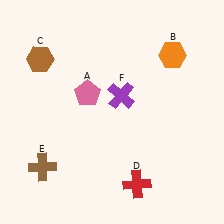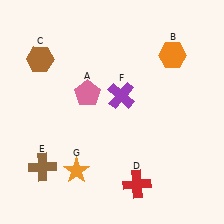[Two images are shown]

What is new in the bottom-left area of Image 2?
An orange star (G) was added in the bottom-left area of Image 2.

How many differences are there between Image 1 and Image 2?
There is 1 difference between the two images.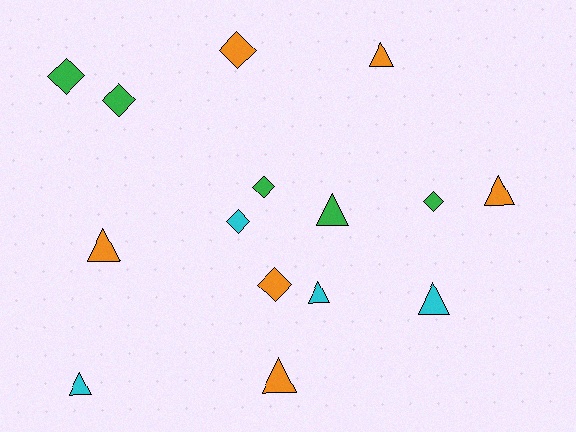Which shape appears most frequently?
Triangle, with 8 objects.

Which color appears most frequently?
Orange, with 6 objects.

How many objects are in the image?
There are 15 objects.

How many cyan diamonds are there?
There is 1 cyan diamond.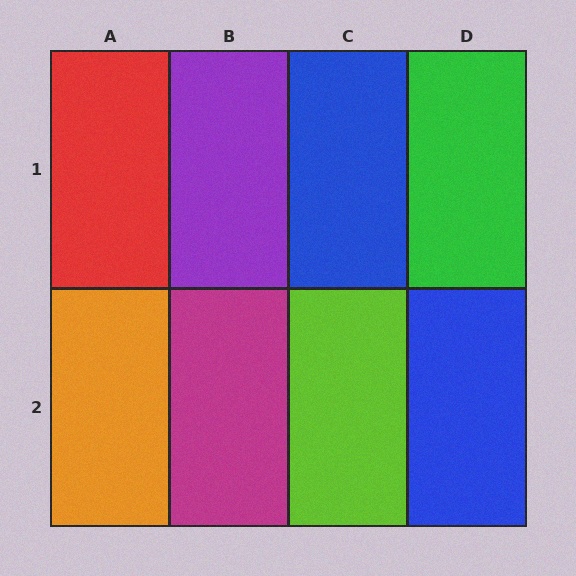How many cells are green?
1 cell is green.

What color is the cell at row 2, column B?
Magenta.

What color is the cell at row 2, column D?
Blue.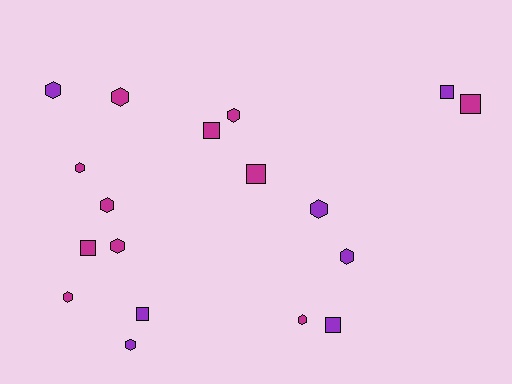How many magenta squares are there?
There are 4 magenta squares.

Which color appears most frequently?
Magenta, with 11 objects.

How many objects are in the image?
There are 18 objects.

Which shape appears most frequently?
Hexagon, with 11 objects.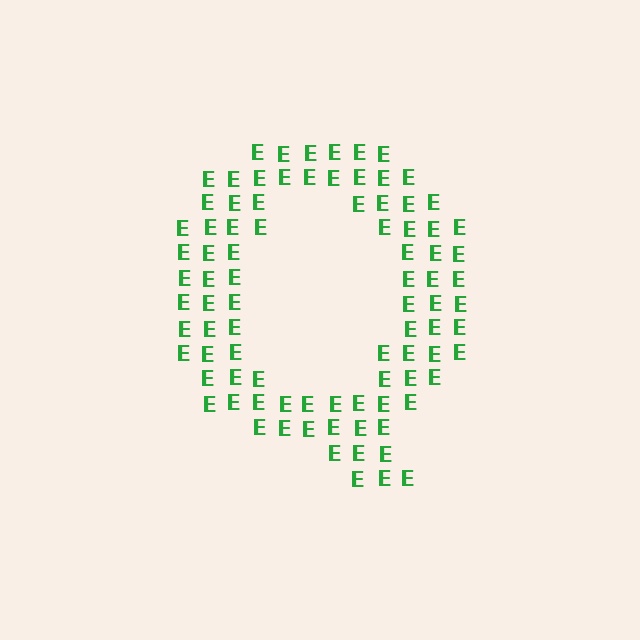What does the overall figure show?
The overall figure shows the letter Q.